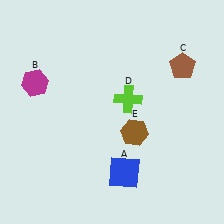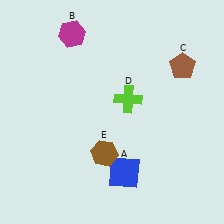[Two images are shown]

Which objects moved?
The objects that moved are: the magenta hexagon (B), the brown hexagon (E).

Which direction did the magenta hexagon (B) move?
The magenta hexagon (B) moved up.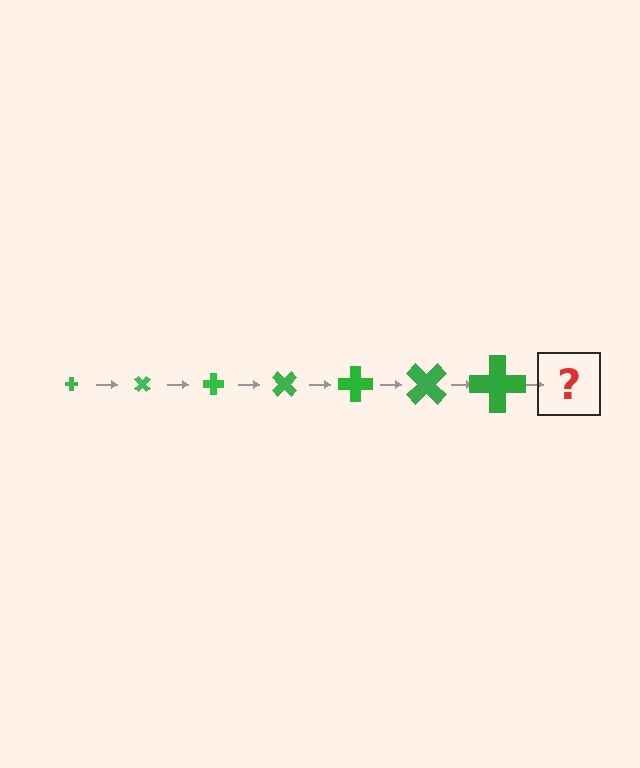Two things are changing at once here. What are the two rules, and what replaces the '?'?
The two rules are that the cross grows larger each step and it rotates 45 degrees each step. The '?' should be a cross, larger than the previous one and rotated 315 degrees from the start.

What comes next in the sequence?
The next element should be a cross, larger than the previous one and rotated 315 degrees from the start.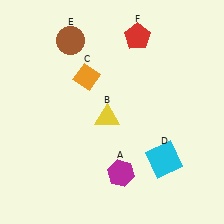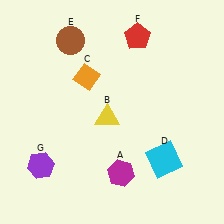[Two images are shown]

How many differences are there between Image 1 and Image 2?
There is 1 difference between the two images.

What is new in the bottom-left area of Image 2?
A purple hexagon (G) was added in the bottom-left area of Image 2.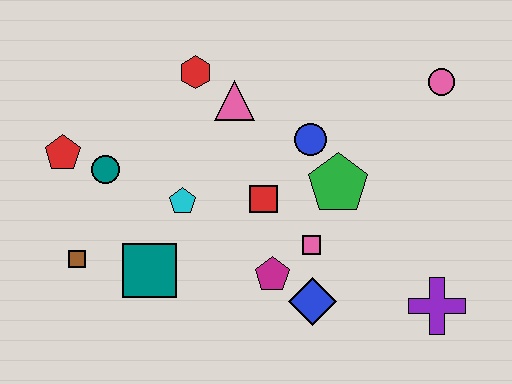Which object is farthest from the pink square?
The red pentagon is farthest from the pink square.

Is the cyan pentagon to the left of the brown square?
No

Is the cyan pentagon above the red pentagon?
No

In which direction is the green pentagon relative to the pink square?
The green pentagon is above the pink square.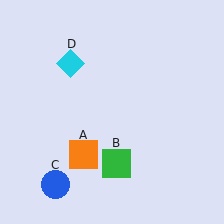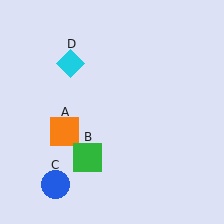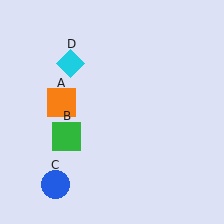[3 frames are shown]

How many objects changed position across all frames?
2 objects changed position: orange square (object A), green square (object B).